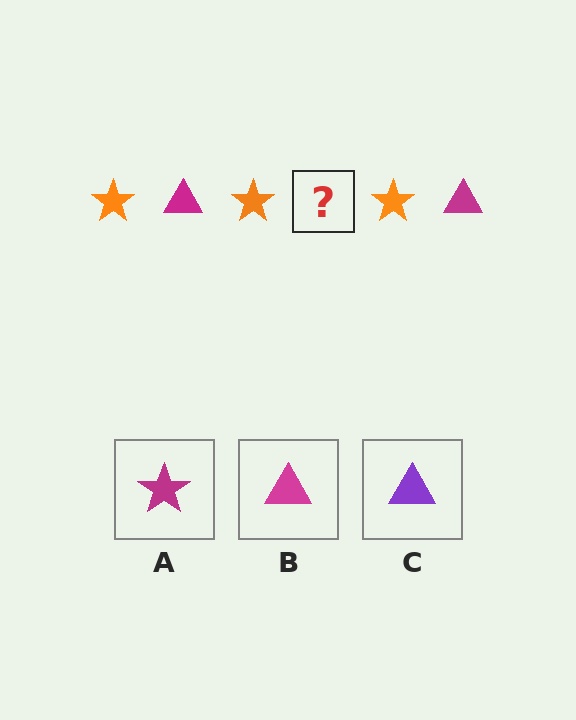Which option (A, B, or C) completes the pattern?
B.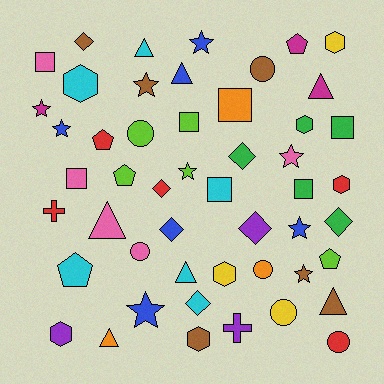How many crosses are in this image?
There are 2 crosses.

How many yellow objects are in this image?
There are 3 yellow objects.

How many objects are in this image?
There are 50 objects.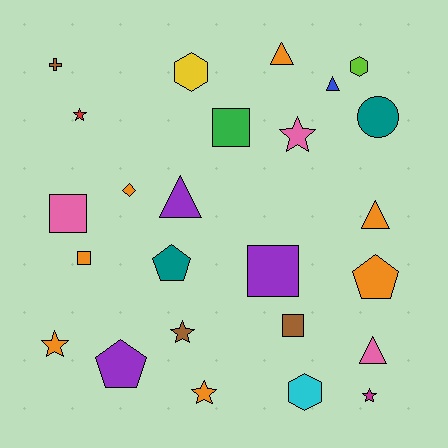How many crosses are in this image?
There is 1 cross.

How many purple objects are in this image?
There are 3 purple objects.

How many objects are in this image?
There are 25 objects.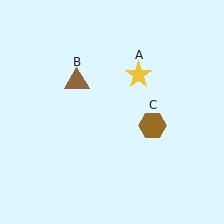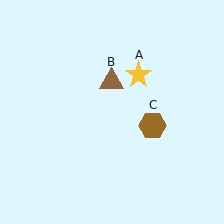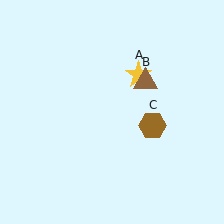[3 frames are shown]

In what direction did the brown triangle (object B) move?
The brown triangle (object B) moved right.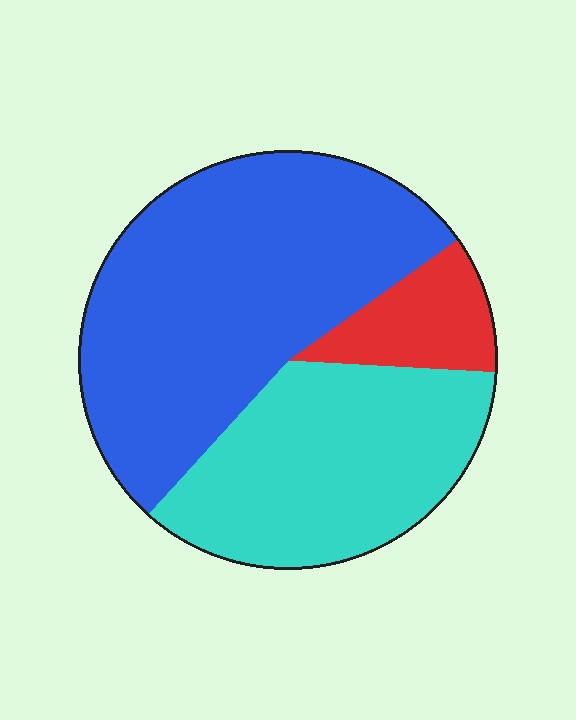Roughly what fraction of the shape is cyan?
Cyan takes up between a quarter and a half of the shape.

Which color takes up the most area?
Blue, at roughly 55%.